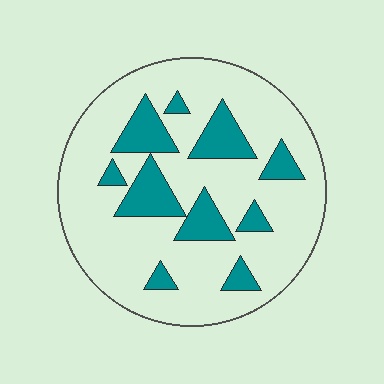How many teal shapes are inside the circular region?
10.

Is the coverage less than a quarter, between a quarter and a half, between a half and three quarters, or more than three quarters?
Less than a quarter.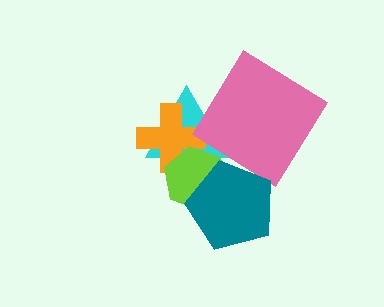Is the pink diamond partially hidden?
No, no other shape covers it.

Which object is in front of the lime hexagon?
The teal pentagon is in front of the lime hexagon.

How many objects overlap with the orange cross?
2 objects overlap with the orange cross.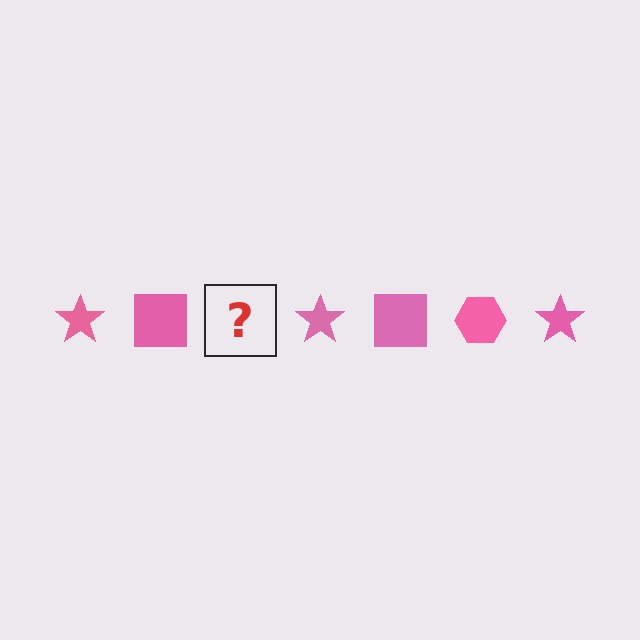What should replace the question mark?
The question mark should be replaced with a pink hexagon.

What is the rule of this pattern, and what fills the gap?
The rule is that the pattern cycles through star, square, hexagon shapes in pink. The gap should be filled with a pink hexagon.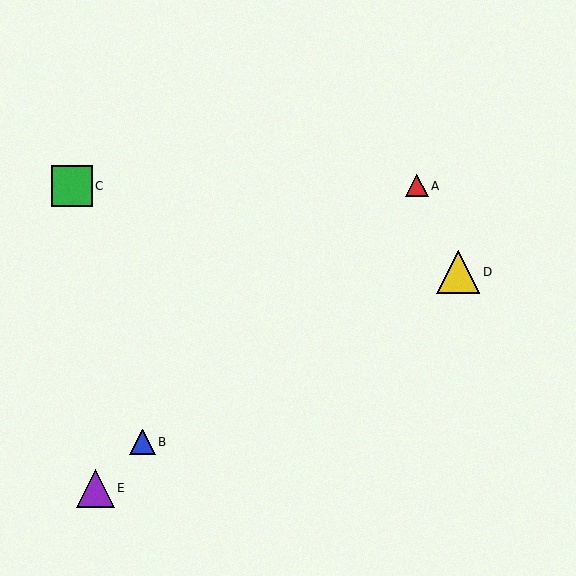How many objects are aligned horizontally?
2 objects (A, C) are aligned horizontally.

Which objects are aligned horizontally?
Objects A, C are aligned horizontally.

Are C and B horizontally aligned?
No, C is at y≈186 and B is at y≈442.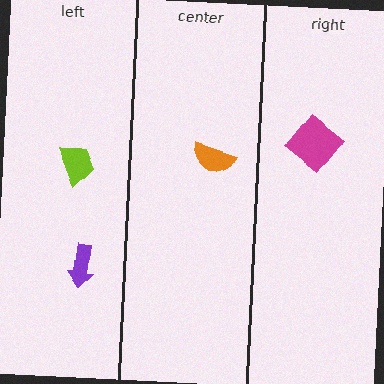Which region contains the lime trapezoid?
The left region.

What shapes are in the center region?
The orange semicircle.